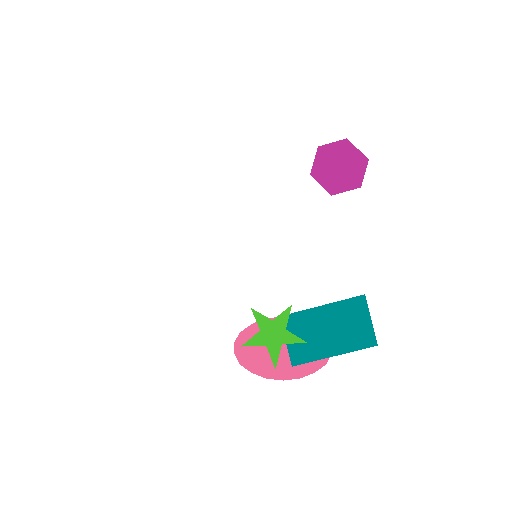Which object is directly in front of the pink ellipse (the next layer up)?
The teal rectangle is directly in front of the pink ellipse.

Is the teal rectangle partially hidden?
Yes, it is partially covered by another shape.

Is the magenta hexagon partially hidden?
No, no other shape covers it.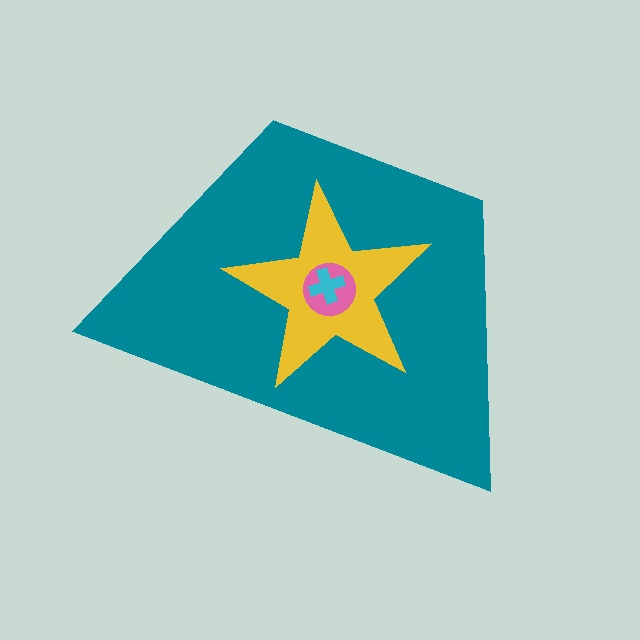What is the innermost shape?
The cyan cross.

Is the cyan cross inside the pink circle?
Yes.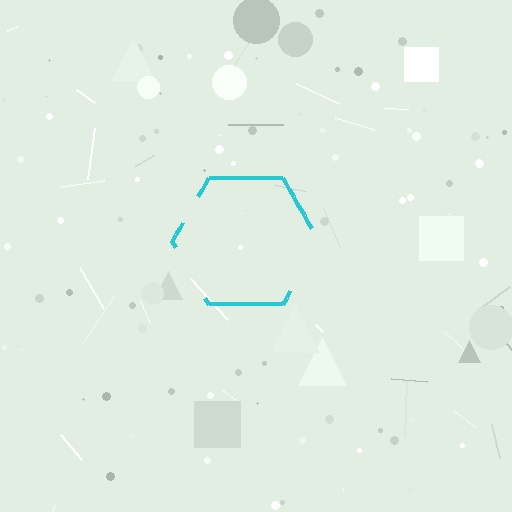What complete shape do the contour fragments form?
The contour fragments form a hexagon.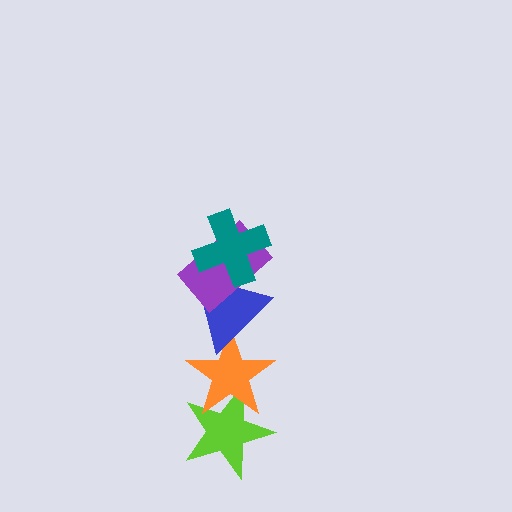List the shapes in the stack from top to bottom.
From top to bottom: the teal cross, the purple rectangle, the blue triangle, the orange star, the lime star.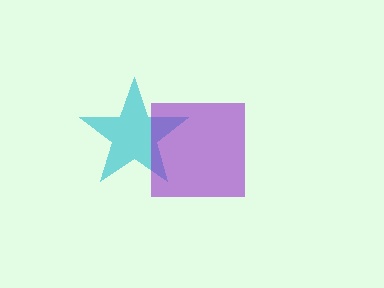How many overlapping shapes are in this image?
There are 2 overlapping shapes in the image.